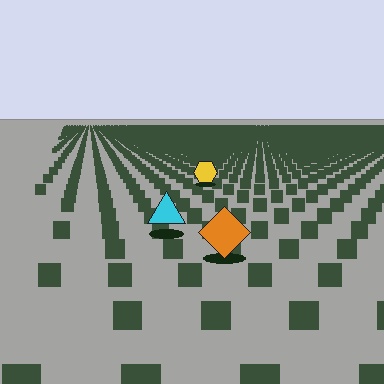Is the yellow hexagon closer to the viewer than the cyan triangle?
No. The cyan triangle is closer — you can tell from the texture gradient: the ground texture is coarser near it.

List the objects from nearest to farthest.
From nearest to farthest: the orange diamond, the cyan triangle, the yellow hexagon.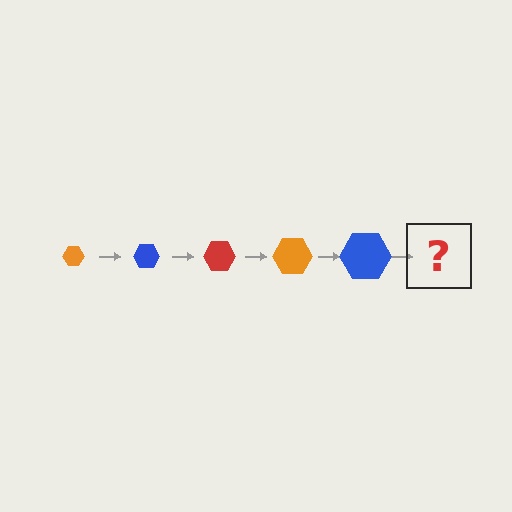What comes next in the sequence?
The next element should be a red hexagon, larger than the previous one.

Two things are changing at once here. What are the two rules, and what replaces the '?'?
The two rules are that the hexagon grows larger each step and the color cycles through orange, blue, and red. The '?' should be a red hexagon, larger than the previous one.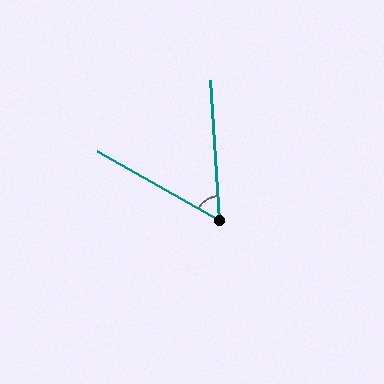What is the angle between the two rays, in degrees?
Approximately 56 degrees.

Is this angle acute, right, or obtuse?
It is acute.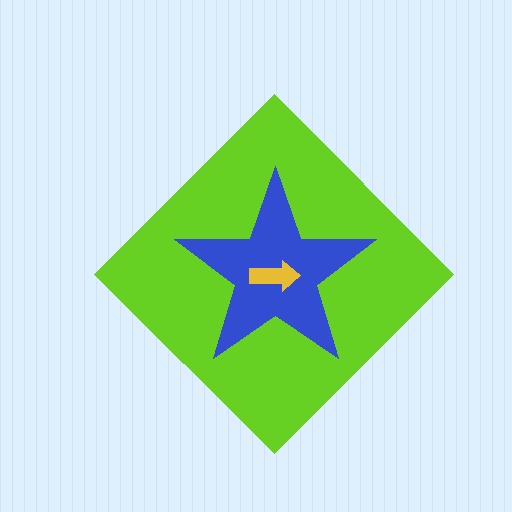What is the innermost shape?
The yellow arrow.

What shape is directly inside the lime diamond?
The blue star.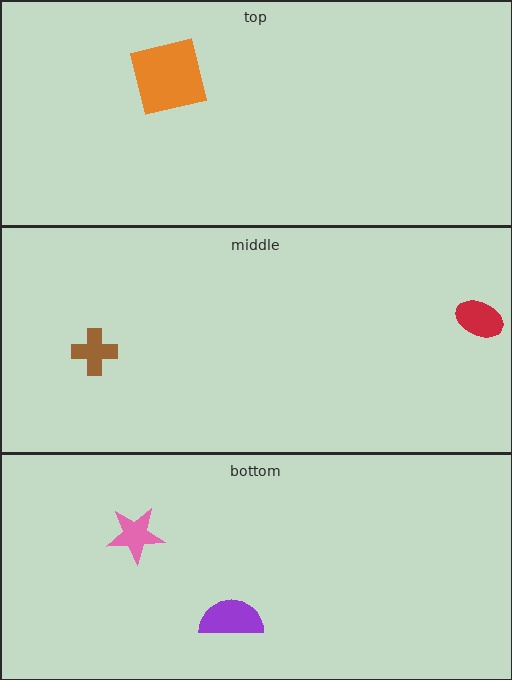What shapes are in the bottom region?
The purple semicircle, the pink star.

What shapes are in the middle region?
The red ellipse, the brown cross.